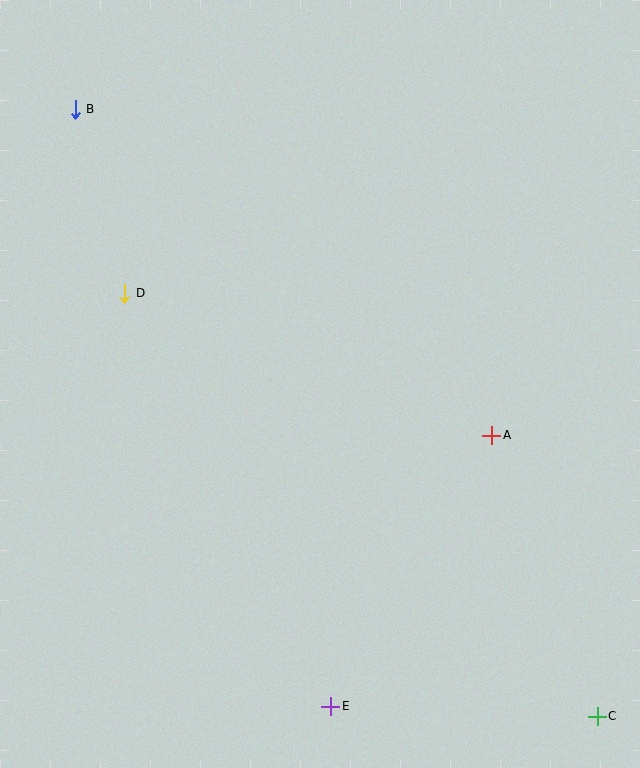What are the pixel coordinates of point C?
Point C is at (597, 716).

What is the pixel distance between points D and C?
The distance between D and C is 634 pixels.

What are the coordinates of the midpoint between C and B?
The midpoint between C and B is at (336, 413).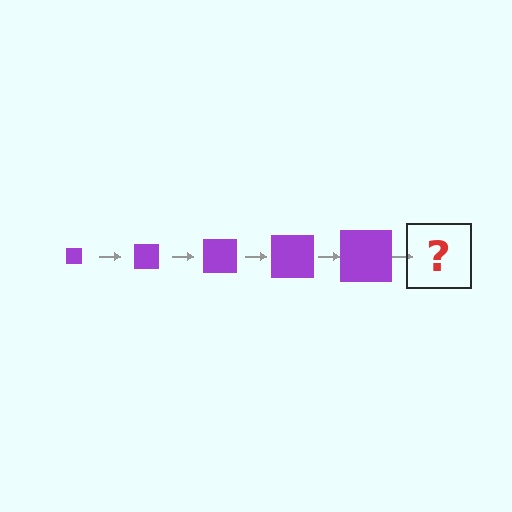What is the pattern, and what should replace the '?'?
The pattern is that the square gets progressively larger each step. The '?' should be a purple square, larger than the previous one.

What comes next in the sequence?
The next element should be a purple square, larger than the previous one.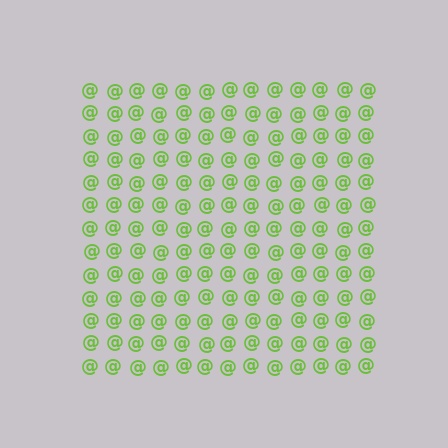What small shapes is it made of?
It is made of small at signs.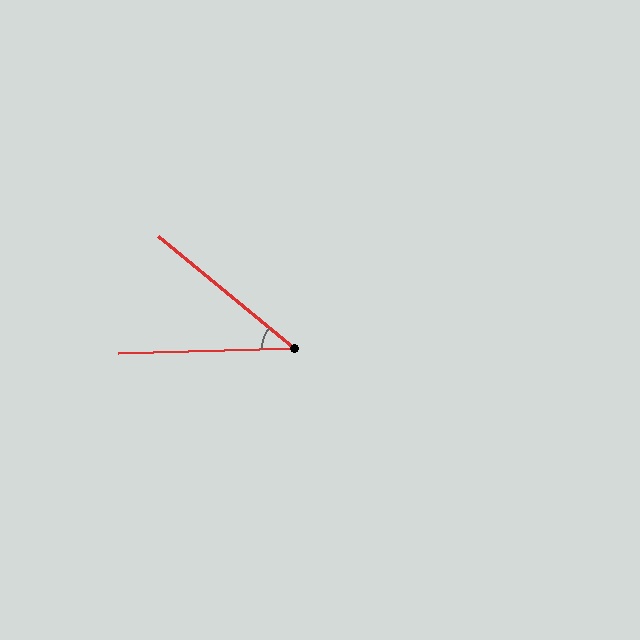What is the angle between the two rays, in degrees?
Approximately 41 degrees.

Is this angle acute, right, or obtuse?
It is acute.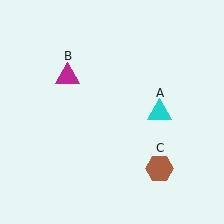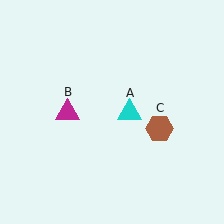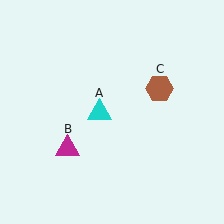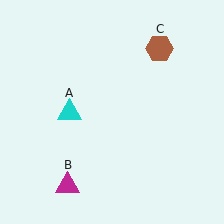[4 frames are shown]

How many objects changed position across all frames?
3 objects changed position: cyan triangle (object A), magenta triangle (object B), brown hexagon (object C).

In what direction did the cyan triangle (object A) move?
The cyan triangle (object A) moved left.